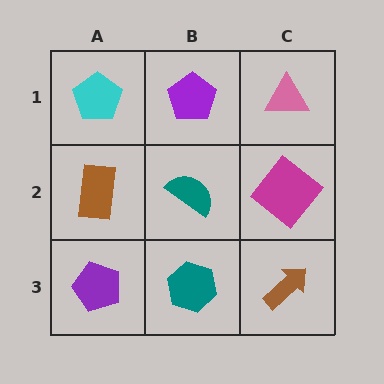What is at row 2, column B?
A teal semicircle.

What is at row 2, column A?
A brown rectangle.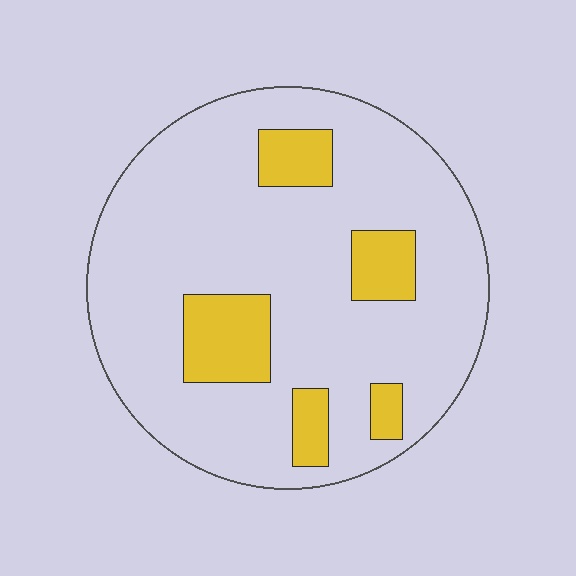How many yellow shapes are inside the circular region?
5.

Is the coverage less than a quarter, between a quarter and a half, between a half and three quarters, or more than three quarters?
Less than a quarter.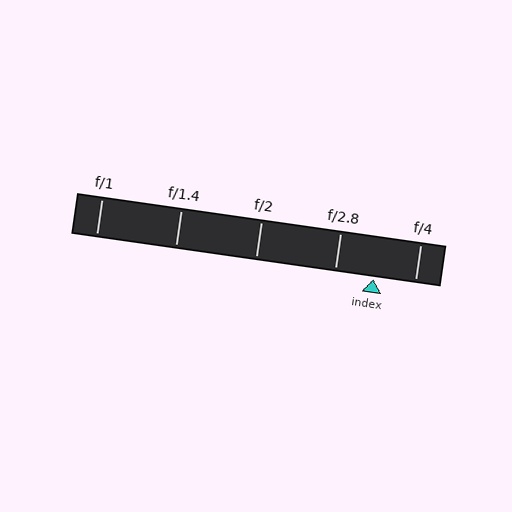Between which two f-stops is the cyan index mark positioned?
The index mark is between f/2.8 and f/4.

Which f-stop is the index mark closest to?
The index mark is closest to f/2.8.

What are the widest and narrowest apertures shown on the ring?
The widest aperture shown is f/1 and the narrowest is f/4.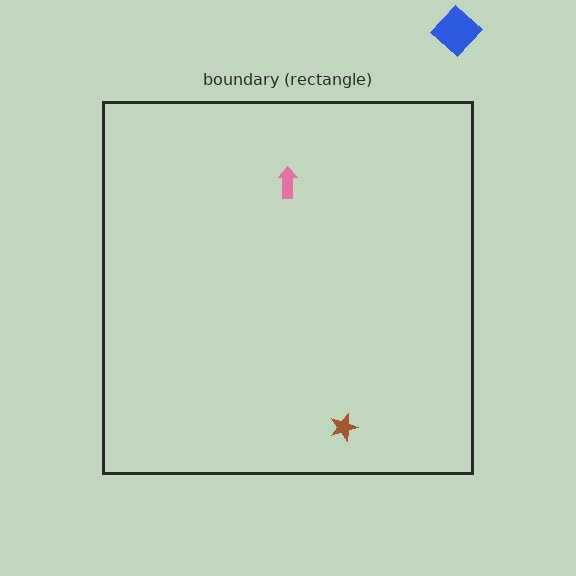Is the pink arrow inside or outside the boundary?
Inside.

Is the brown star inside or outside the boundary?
Inside.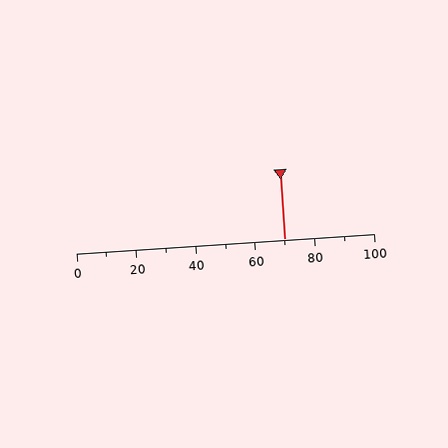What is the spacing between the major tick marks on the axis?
The major ticks are spaced 20 apart.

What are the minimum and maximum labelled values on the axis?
The axis runs from 0 to 100.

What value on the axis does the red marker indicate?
The marker indicates approximately 70.